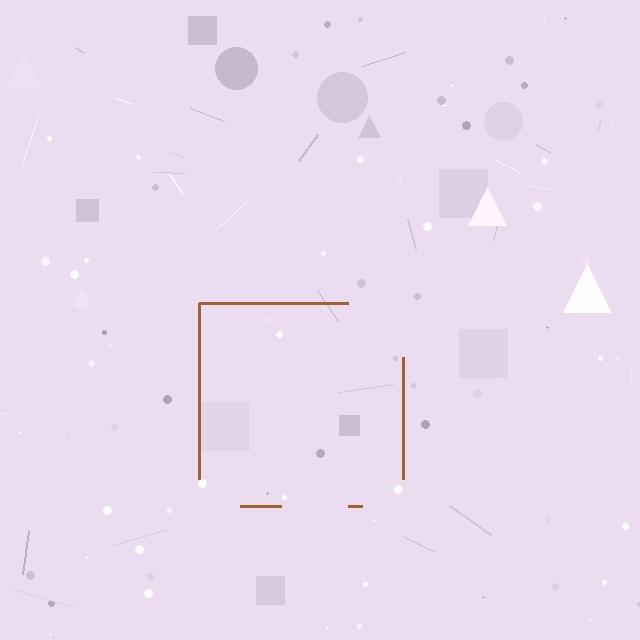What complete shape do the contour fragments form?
The contour fragments form a square.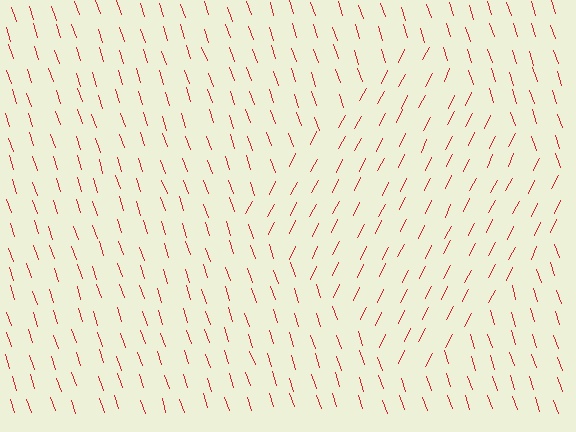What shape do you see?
I see a diamond.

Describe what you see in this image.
The image is filled with small red line segments. A diamond region in the image has lines oriented differently from the surrounding lines, creating a visible texture boundary.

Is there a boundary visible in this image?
Yes, there is a texture boundary formed by a change in line orientation.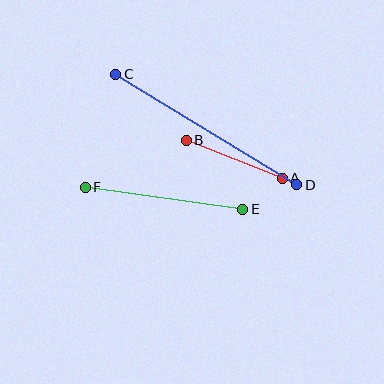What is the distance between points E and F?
The distance is approximately 159 pixels.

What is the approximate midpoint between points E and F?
The midpoint is at approximately (164, 198) pixels.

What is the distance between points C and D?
The distance is approximately 212 pixels.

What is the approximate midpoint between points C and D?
The midpoint is at approximately (206, 129) pixels.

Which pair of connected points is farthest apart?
Points C and D are farthest apart.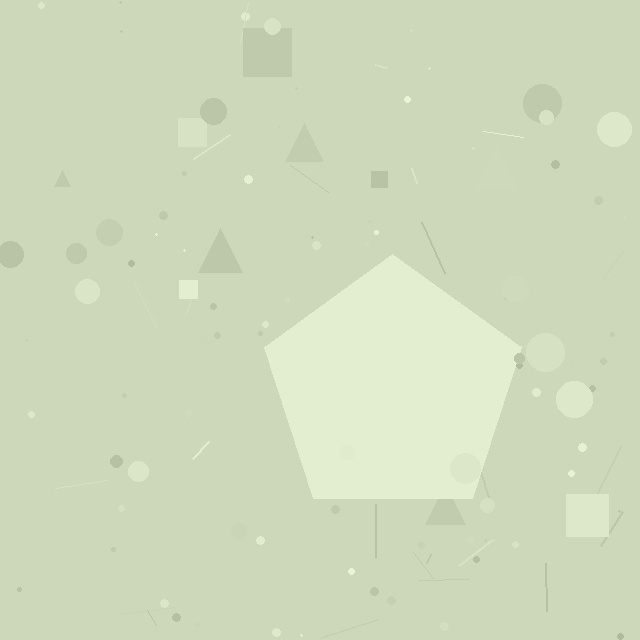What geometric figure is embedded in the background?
A pentagon is embedded in the background.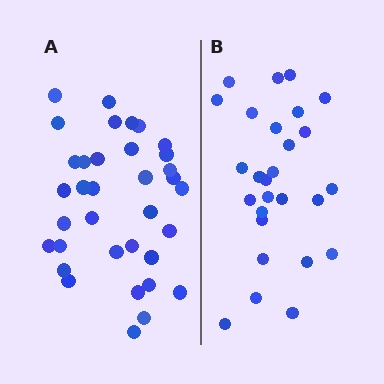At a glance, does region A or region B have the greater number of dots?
Region A (the left region) has more dots.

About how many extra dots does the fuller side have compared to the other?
Region A has roughly 8 or so more dots than region B.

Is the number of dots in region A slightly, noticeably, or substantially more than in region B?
Region A has noticeably more, but not dramatically so. The ratio is roughly 1.3 to 1.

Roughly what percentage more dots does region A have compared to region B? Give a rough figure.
About 30% more.